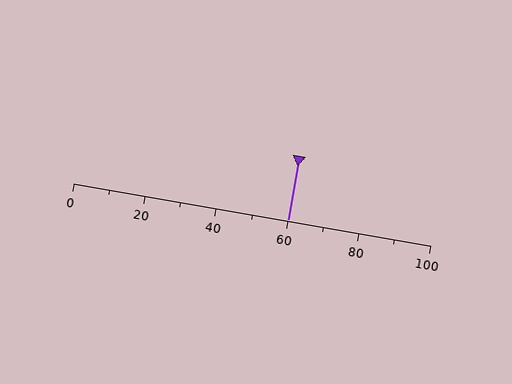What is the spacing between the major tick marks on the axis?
The major ticks are spaced 20 apart.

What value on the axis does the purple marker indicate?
The marker indicates approximately 60.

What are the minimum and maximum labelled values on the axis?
The axis runs from 0 to 100.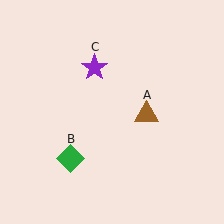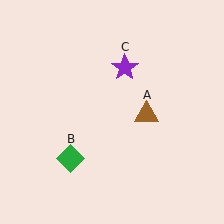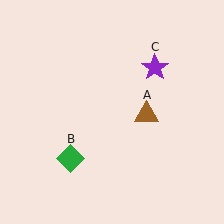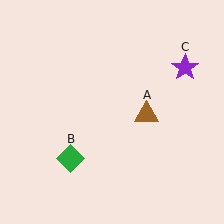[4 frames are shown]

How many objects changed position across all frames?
1 object changed position: purple star (object C).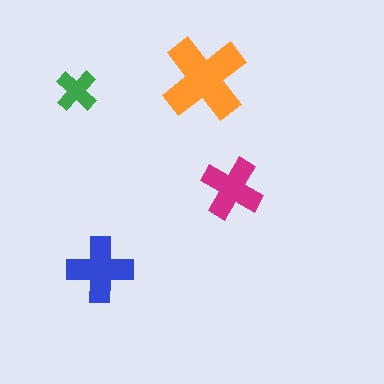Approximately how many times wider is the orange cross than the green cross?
About 2 times wider.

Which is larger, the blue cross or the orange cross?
The orange one.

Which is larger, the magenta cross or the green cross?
The magenta one.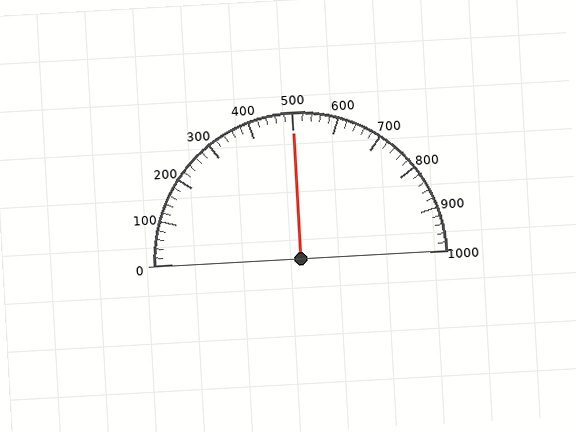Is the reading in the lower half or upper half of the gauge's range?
The reading is in the upper half of the range (0 to 1000).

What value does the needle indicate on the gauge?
The needle indicates approximately 500.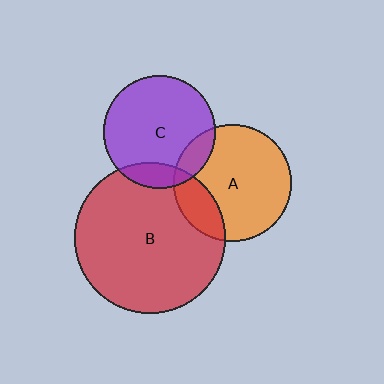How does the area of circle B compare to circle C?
Approximately 1.8 times.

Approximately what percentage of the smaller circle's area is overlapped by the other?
Approximately 20%.